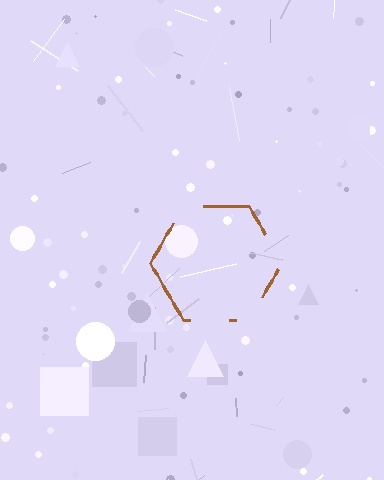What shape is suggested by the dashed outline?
The dashed outline suggests a hexagon.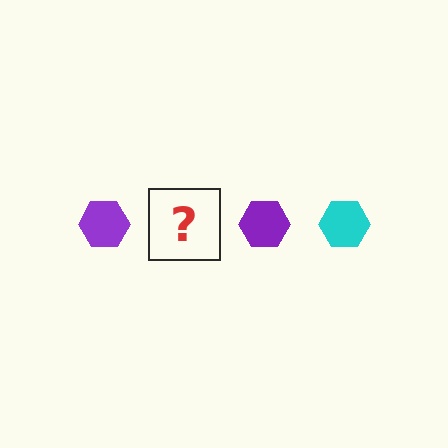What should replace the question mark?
The question mark should be replaced with a cyan hexagon.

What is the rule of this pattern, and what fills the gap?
The rule is that the pattern cycles through purple, cyan hexagons. The gap should be filled with a cyan hexagon.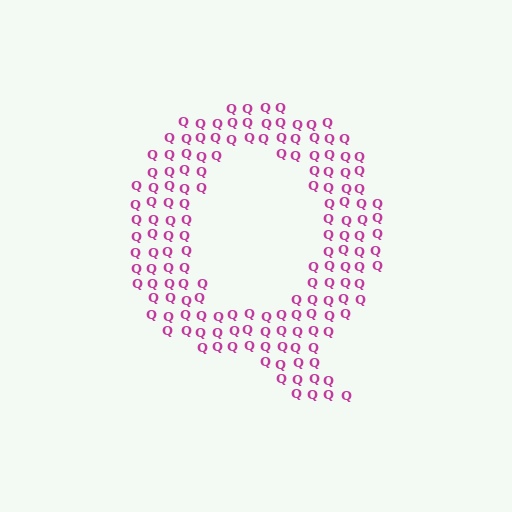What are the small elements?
The small elements are letter Q's.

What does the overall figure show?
The overall figure shows the letter Q.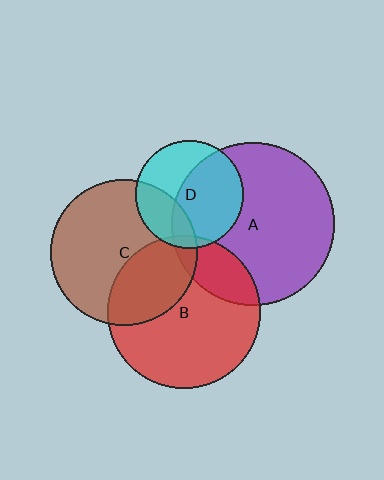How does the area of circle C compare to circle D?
Approximately 1.9 times.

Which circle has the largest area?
Circle A (purple).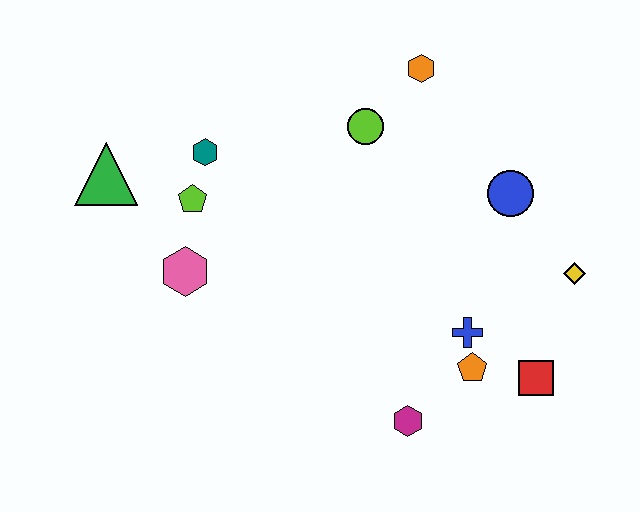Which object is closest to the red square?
The orange pentagon is closest to the red square.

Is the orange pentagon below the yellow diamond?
Yes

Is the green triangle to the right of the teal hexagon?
No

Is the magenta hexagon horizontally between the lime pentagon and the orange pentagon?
Yes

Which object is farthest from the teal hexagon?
The red square is farthest from the teal hexagon.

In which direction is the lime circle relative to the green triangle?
The lime circle is to the right of the green triangle.